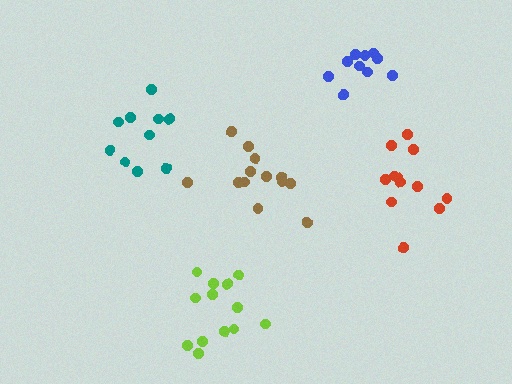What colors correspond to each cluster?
The clusters are colored: teal, red, blue, brown, lime.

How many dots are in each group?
Group 1: 10 dots, Group 2: 12 dots, Group 3: 10 dots, Group 4: 13 dots, Group 5: 13 dots (58 total).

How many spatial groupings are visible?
There are 5 spatial groupings.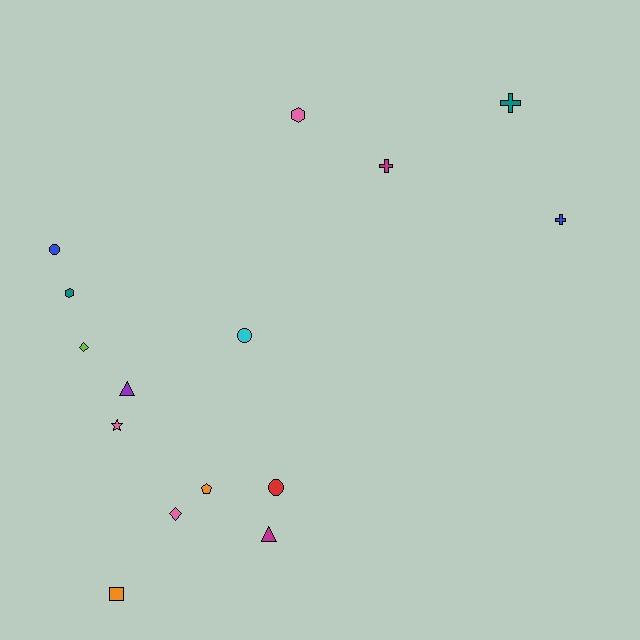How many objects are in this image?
There are 15 objects.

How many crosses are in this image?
There are 3 crosses.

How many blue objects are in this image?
There are 2 blue objects.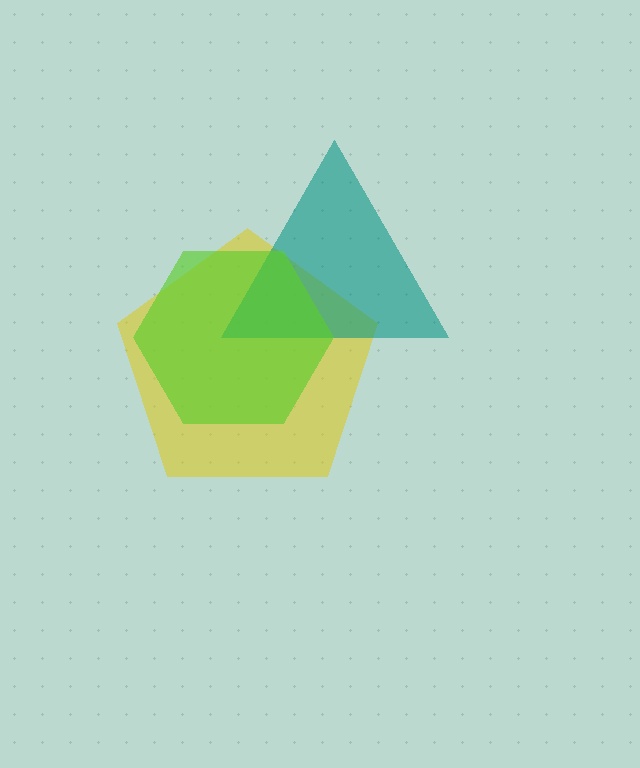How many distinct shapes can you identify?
There are 3 distinct shapes: a yellow pentagon, a teal triangle, a lime hexagon.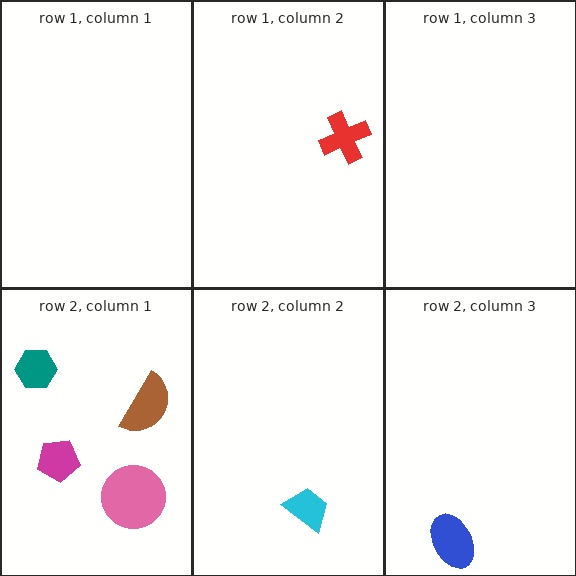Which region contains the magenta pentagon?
The row 2, column 1 region.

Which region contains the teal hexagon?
The row 2, column 1 region.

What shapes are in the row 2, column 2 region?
The cyan trapezoid.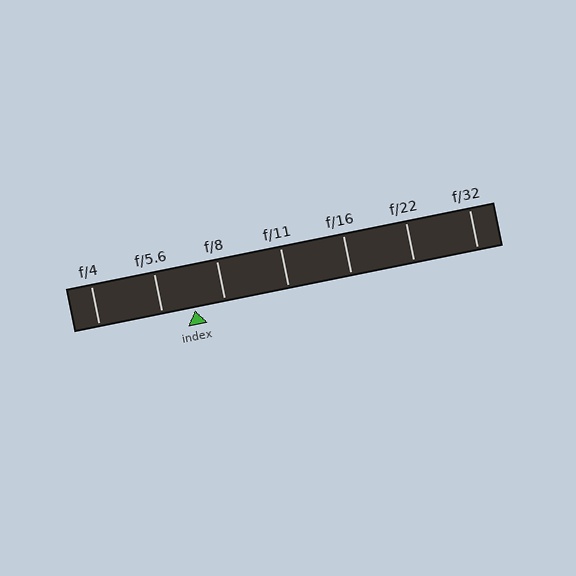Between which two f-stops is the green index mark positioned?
The index mark is between f/5.6 and f/8.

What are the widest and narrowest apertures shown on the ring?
The widest aperture shown is f/4 and the narrowest is f/32.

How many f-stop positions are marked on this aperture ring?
There are 7 f-stop positions marked.